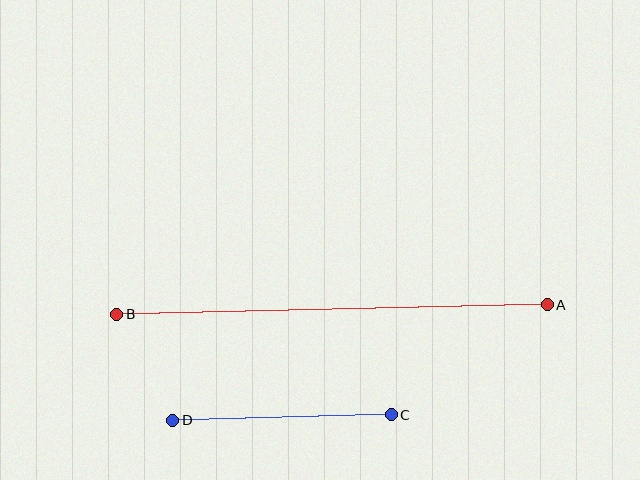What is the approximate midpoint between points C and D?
The midpoint is at approximately (282, 418) pixels.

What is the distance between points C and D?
The distance is approximately 219 pixels.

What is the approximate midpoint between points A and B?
The midpoint is at approximately (332, 310) pixels.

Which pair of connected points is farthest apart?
Points A and B are farthest apart.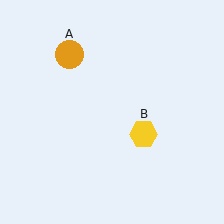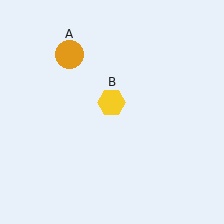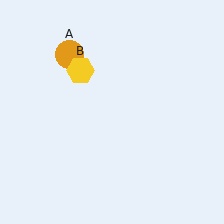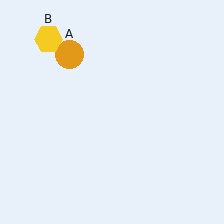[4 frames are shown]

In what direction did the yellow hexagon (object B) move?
The yellow hexagon (object B) moved up and to the left.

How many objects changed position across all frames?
1 object changed position: yellow hexagon (object B).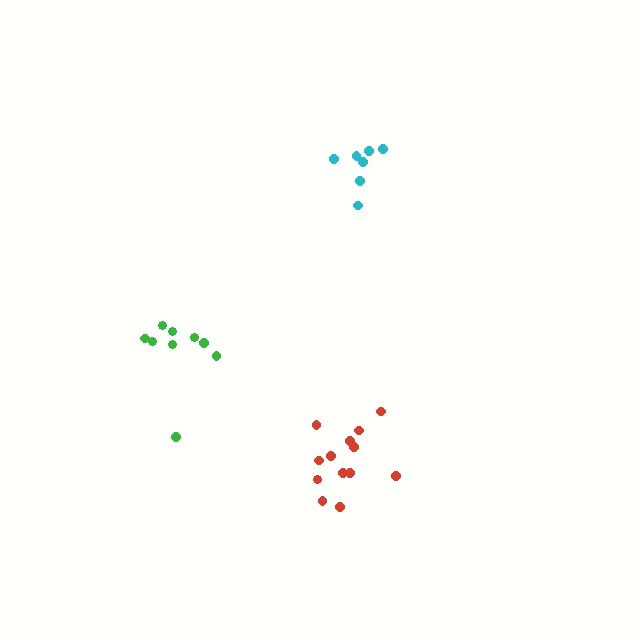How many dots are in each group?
Group 1: 9 dots, Group 2: 13 dots, Group 3: 7 dots (29 total).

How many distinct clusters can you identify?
There are 3 distinct clusters.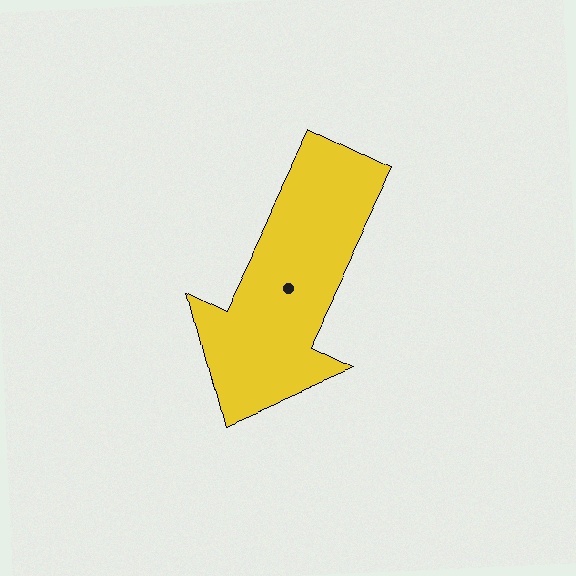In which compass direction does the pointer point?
Southwest.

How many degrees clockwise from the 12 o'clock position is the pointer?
Approximately 206 degrees.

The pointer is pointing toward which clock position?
Roughly 7 o'clock.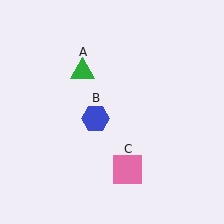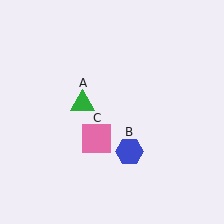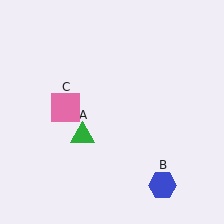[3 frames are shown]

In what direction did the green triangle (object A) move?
The green triangle (object A) moved down.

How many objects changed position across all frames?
3 objects changed position: green triangle (object A), blue hexagon (object B), pink square (object C).